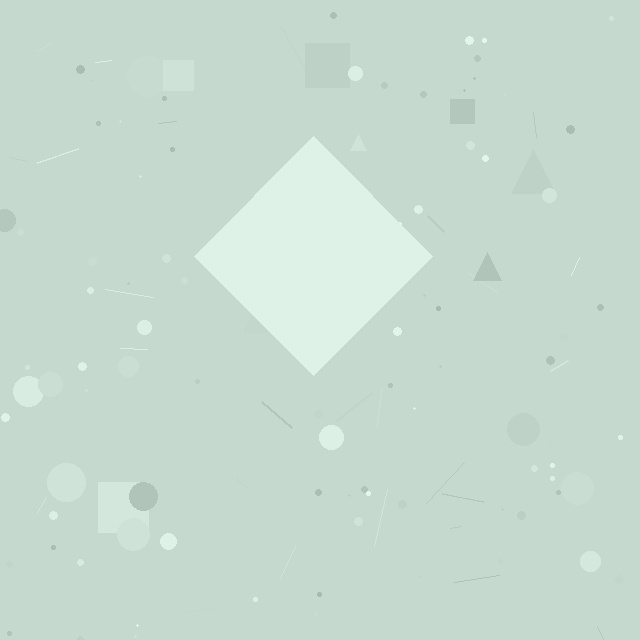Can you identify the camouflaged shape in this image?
The camouflaged shape is a diamond.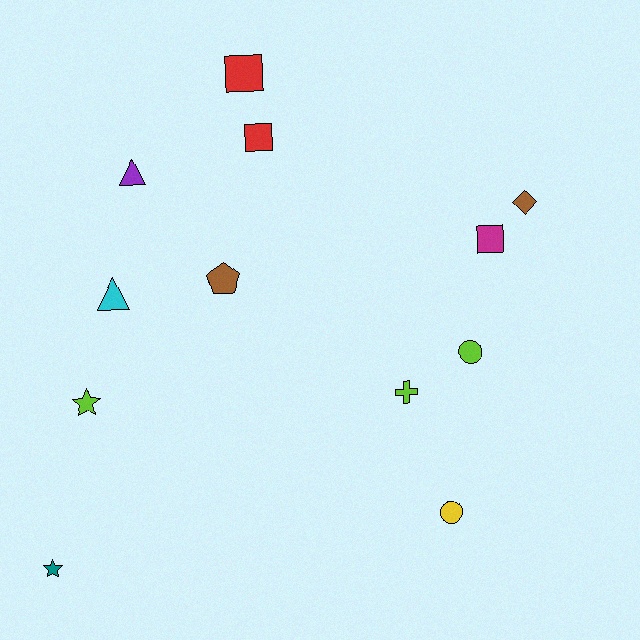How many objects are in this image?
There are 12 objects.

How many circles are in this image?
There are 2 circles.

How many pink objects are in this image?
There are no pink objects.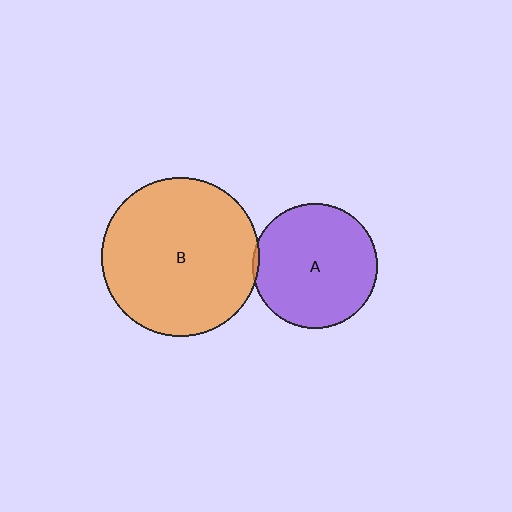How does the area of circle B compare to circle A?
Approximately 1.6 times.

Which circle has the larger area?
Circle B (orange).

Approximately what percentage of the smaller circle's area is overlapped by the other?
Approximately 5%.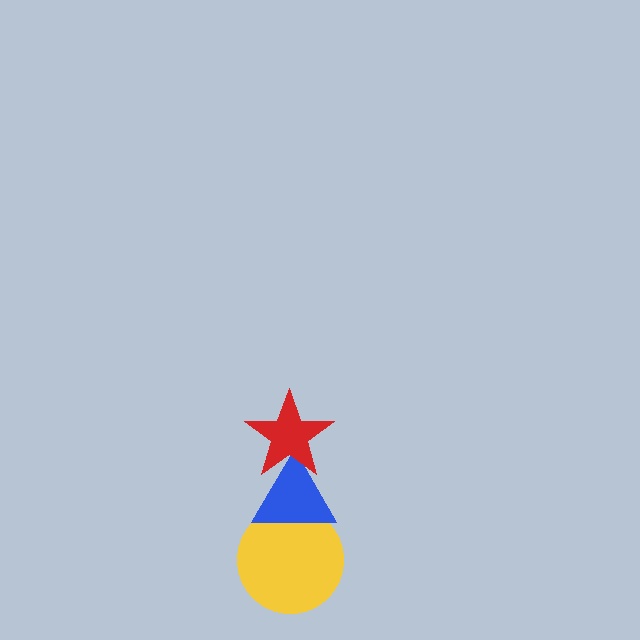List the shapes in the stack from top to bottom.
From top to bottom: the red star, the blue triangle, the yellow circle.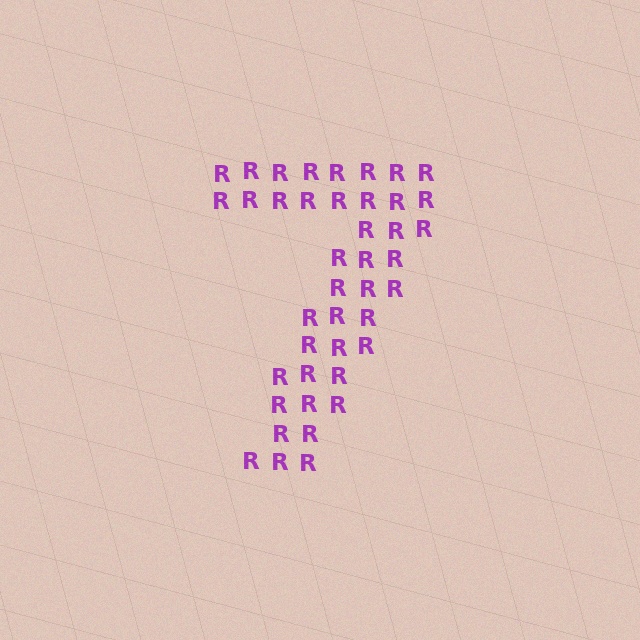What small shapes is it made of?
It is made of small letter R's.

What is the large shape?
The large shape is the digit 7.